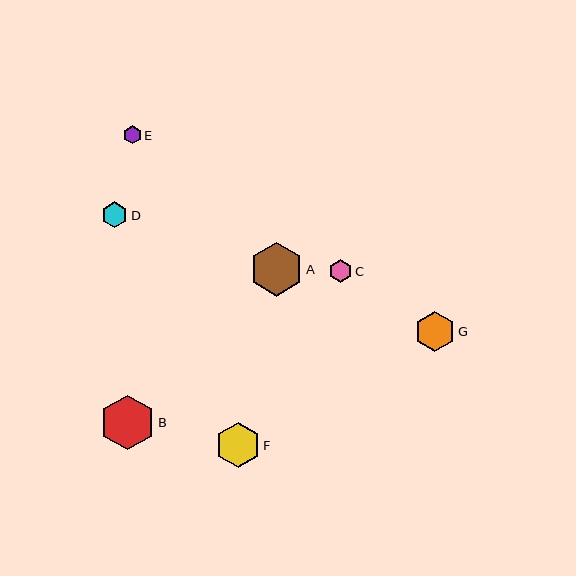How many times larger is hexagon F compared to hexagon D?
Hexagon F is approximately 1.7 times the size of hexagon D.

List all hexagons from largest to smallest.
From largest to smallest: B, A, F, G, D, C, E.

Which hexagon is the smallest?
Hexagon E is the smallest with a size of approximately 18 pixels.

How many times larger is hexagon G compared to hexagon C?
Hexagon G is approximately 1.8 times the size of hexagon C.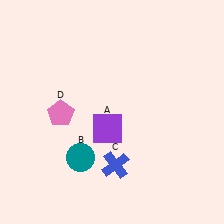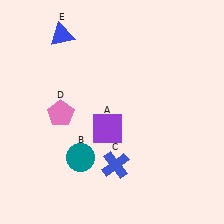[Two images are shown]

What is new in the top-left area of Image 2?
A blue triangle (E) was added in the top-left area of Image 2.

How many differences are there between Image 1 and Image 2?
There is 1 difference between the two images.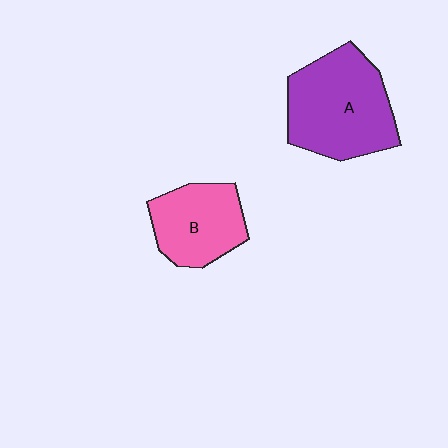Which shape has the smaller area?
Shape B (pink).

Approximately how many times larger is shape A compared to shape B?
Approximately 1.5 times.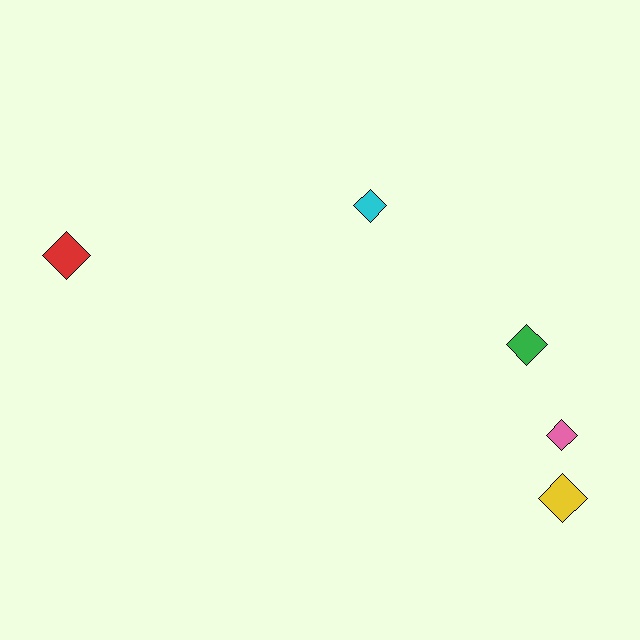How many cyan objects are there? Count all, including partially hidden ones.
There is 1 cyan object.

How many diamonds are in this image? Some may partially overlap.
There are 5 diamonds.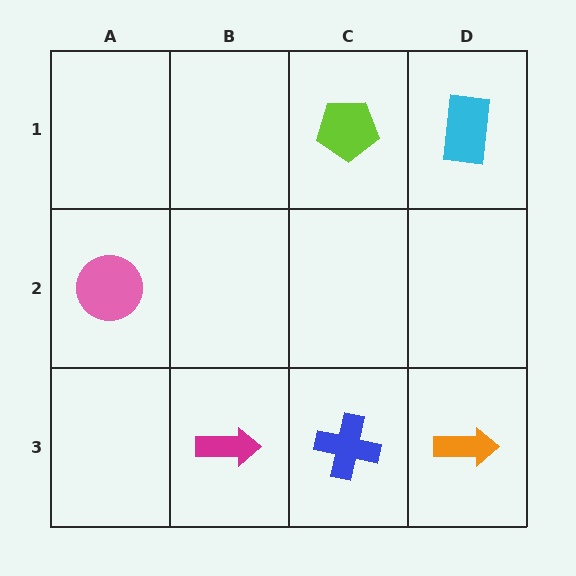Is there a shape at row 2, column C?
No, that cell is empty.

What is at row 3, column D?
An orange arrow.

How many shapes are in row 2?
1 shape.